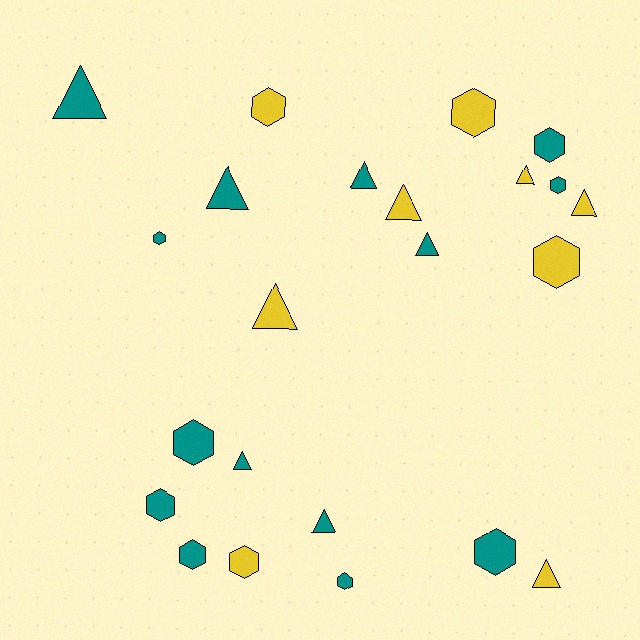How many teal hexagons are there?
There are 8 teal hexagons.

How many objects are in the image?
There are 23 objects.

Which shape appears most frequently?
Hexagon, with 12 objects.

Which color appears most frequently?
Teal, with 14 objects.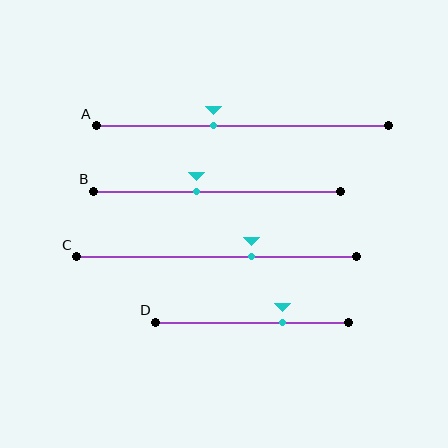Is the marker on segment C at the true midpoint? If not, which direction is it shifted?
No, the marker on segment C is shifted to the right by about 13% of the segment length.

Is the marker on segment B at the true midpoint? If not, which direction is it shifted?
No, the marker on segment B is shifted to the left by about 9% of the segment length.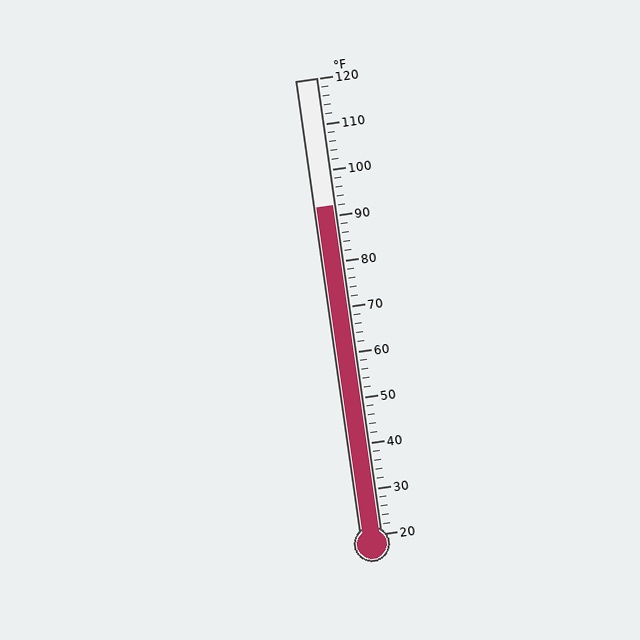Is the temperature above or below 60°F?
The temperature is above 60°F.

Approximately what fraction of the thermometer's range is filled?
The thermometer is filled to approximately 70% of its range.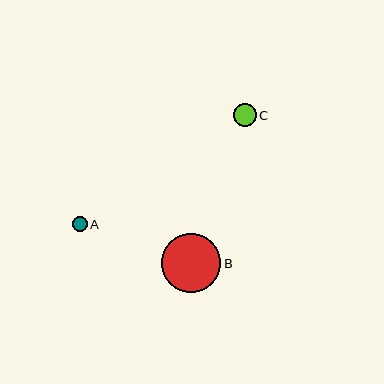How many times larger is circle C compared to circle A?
Circle C is approximately 1.5 times the size of circle A.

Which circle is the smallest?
Circle A is the smallest with a size of approximately 15 pixels.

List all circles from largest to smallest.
From largest to smallest: B, C, A.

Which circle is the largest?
Circle B is the largest with a size of approximately 59 pixels.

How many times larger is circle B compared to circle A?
Circle B is approximately 3.9 times the size of circle A.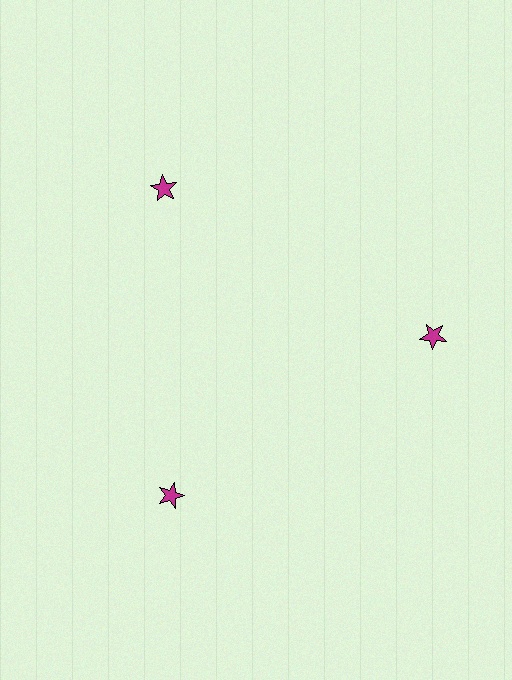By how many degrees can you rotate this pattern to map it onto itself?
The pattern maps onto itself every 120 degrees of rotation.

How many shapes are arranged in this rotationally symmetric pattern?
There are 3 shapes, arranged in 3 groups of 1.